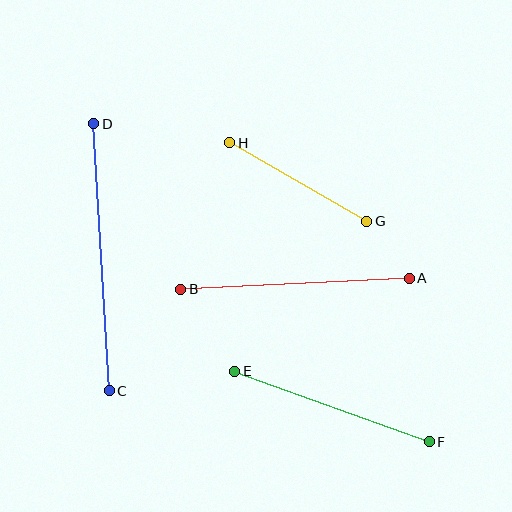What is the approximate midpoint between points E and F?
The midpoint is at approximately (332, 407) pixels.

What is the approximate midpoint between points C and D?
The midpoint is at approximately (101, 257) pixels.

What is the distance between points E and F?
The distance is approximately 207 pixels.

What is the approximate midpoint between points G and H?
The midpoint is at approximately (298, 182) pixels.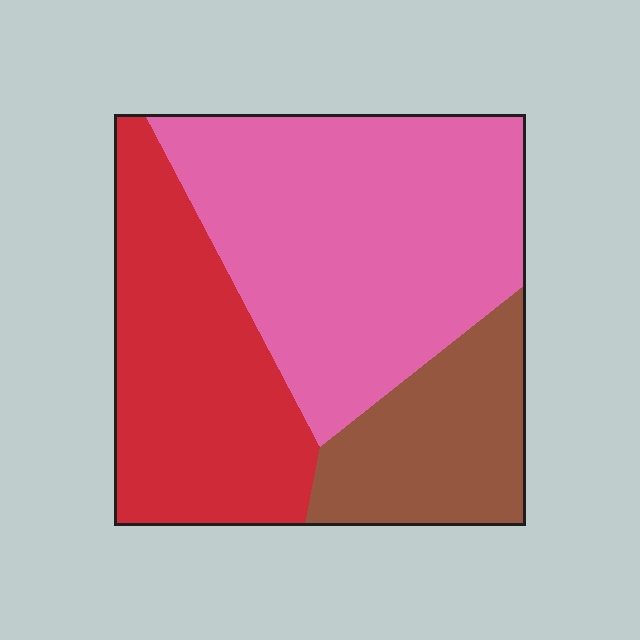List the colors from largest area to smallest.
From largest to smallest: pink, red, brown.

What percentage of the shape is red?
Red takes up about one third (1/3) of the shape.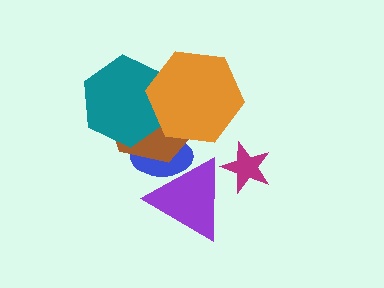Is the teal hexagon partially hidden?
Yes, it is partially covered by another shape.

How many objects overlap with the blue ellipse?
4 objects overlap with the blue ellipse.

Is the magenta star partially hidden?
No, no other shape covers it.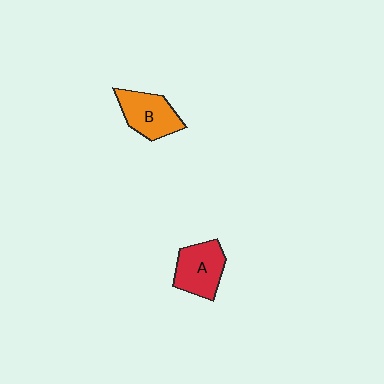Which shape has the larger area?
Shape A (red).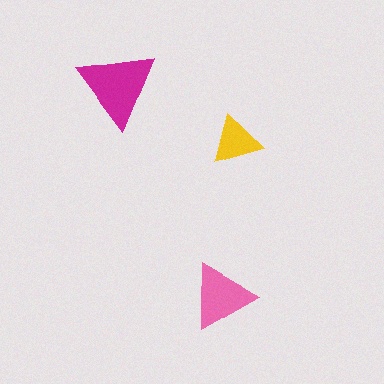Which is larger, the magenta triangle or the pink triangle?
The magenta one.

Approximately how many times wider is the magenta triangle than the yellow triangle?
About 1.5 times wider.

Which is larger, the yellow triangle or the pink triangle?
The pink one.